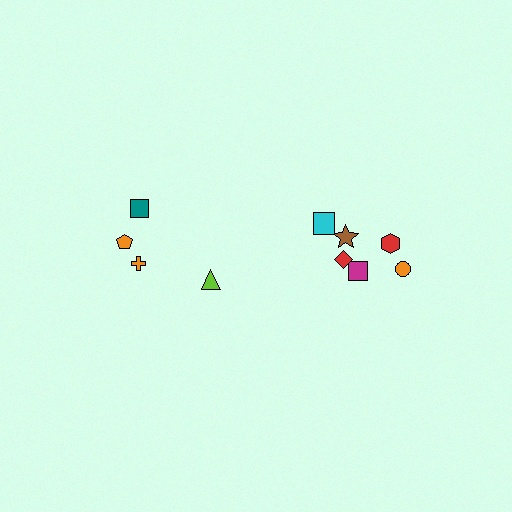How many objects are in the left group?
There are 4 objects.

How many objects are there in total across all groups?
There are 10 objects.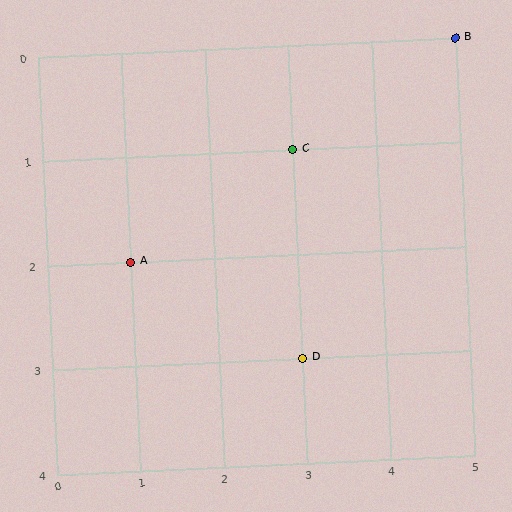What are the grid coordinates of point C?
Point C is at grid coordinates (3, 1).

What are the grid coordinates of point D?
Point D is at grid coordinates (3, 3).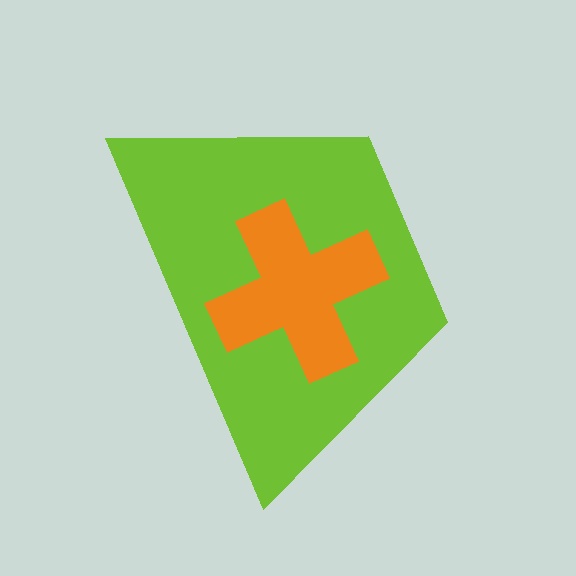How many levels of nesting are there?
2.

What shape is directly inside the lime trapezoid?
The orange cross.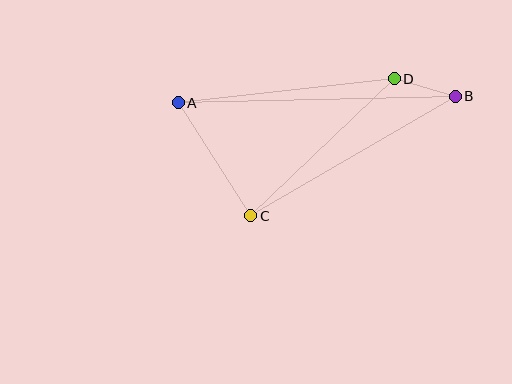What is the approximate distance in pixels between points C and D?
The distance between C and D is approximately 198 pixels.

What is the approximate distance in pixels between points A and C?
The distance between A and C is approximately 135 pixels.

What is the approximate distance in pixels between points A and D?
The distance between A and D is approximately 217 pixels.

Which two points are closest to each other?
Points B and D are closest to each other.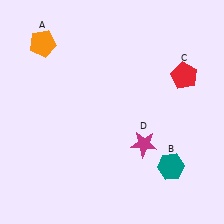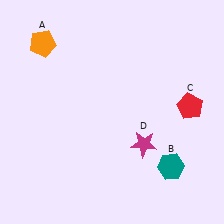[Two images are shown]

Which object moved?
The red pentagon (C) moved down.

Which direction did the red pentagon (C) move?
The red pentagon (C) moved down.